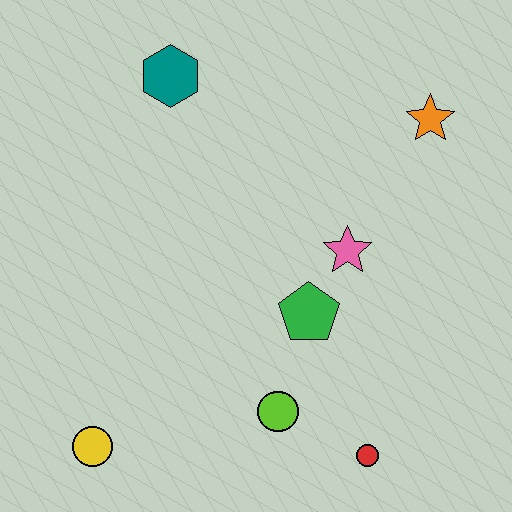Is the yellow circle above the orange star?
No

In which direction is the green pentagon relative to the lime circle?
The green pentagon is above the lime circle.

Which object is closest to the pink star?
The green pentagon is closest to the pink star.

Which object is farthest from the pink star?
The yellow circle is farthest from the pink star.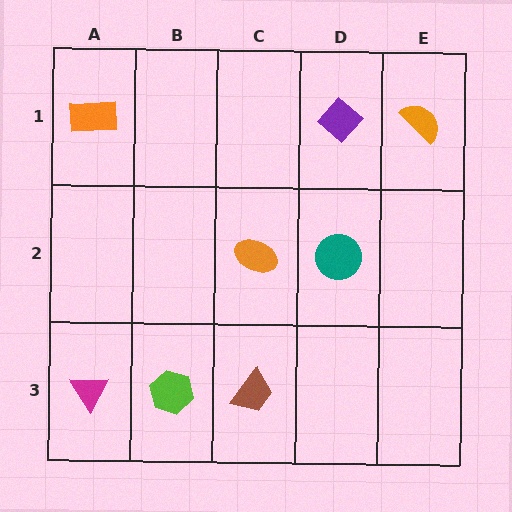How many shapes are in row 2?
2 shapes.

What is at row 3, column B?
A lime hexagon.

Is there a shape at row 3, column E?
No, that cell is empty.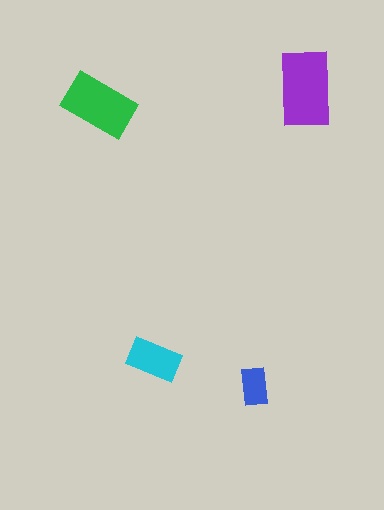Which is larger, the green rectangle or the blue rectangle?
The green one.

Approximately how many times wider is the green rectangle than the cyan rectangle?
About 1.5 times wider.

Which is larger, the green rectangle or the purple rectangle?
The purple one.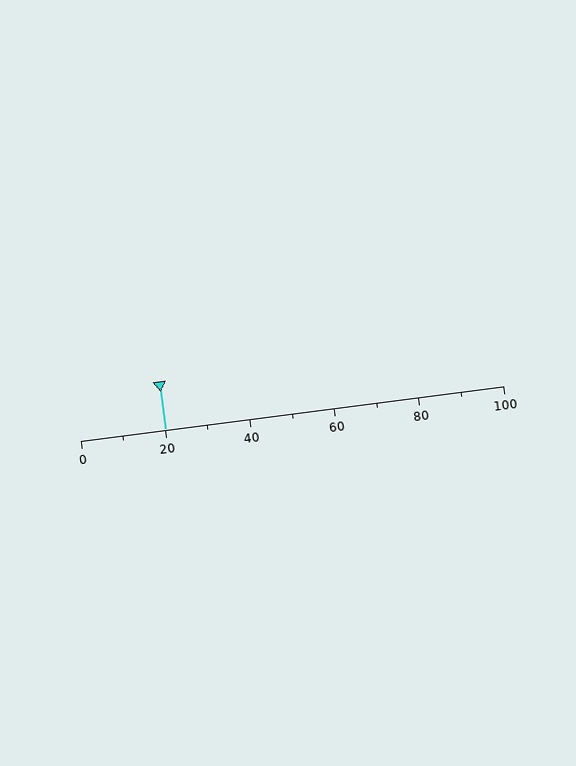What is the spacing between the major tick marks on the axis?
The major ticks are spaced 20 apart.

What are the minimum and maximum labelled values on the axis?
The axis runs from 0 to 100.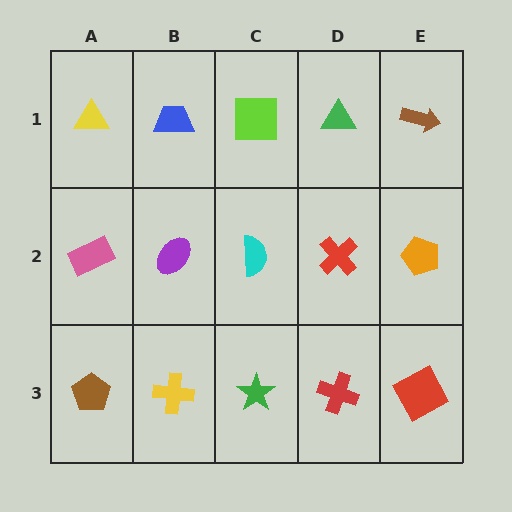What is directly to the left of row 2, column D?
A cyan semicircle.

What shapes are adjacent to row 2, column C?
A lime square (row 1, column C), a green star (row 3, column C), a purple ellipse (row 2, column B), a red cross (row 2, column D).